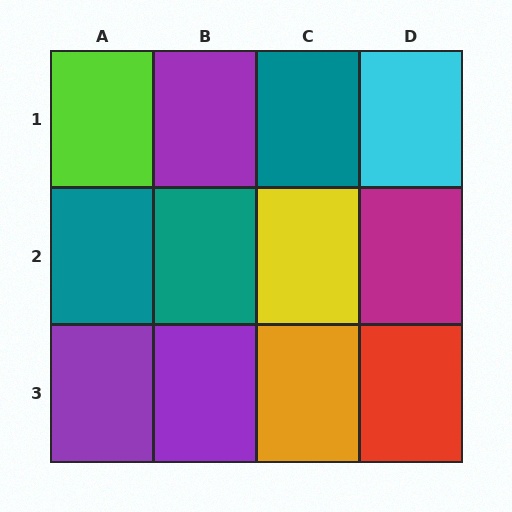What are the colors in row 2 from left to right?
Teal, teal, yellow, magenta.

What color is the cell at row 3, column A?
Purple.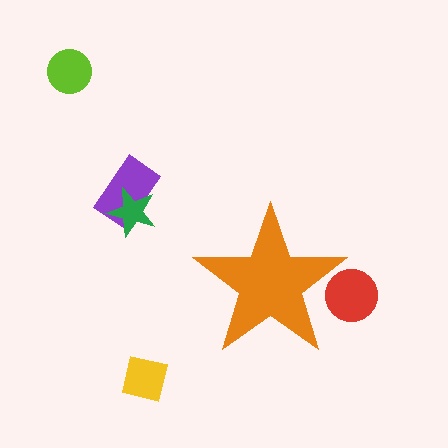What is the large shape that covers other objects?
An orange star.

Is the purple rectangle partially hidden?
No, the purple rectangle is fully visible.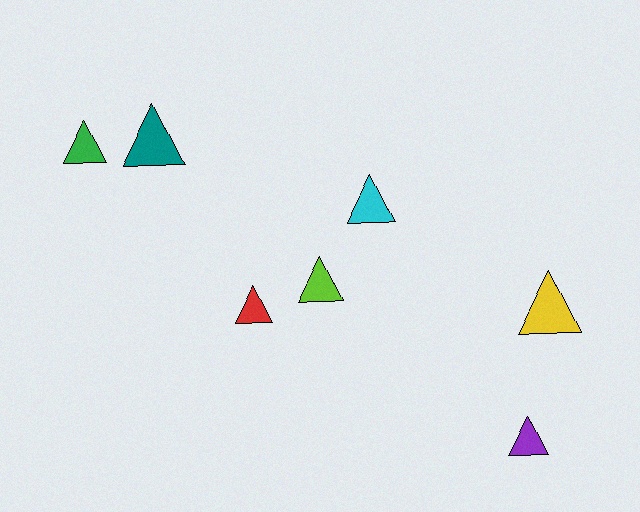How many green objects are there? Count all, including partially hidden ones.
There is 1 green object.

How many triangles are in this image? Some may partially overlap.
There are 7 triangles.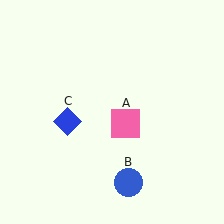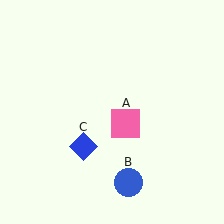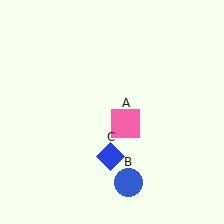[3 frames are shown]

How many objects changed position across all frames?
1 object changed position: blue diamond (object C).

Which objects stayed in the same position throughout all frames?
Pink square (object A) and blue circle (object B) remained stationary.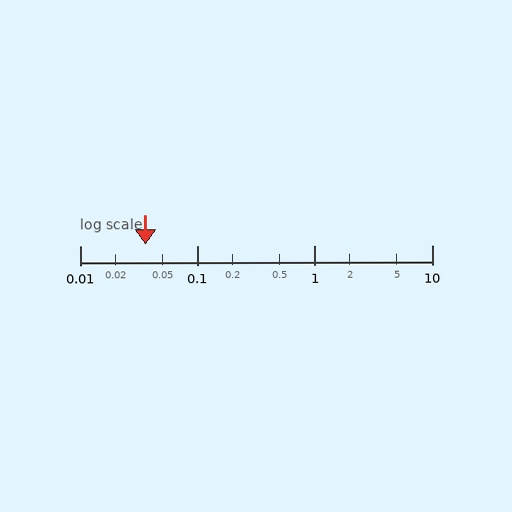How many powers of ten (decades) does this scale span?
The scale spans 3 decades, from 0.01 to 10.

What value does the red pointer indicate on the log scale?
The pointer indicates approximately 0.036.